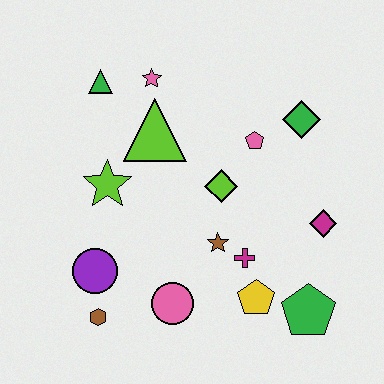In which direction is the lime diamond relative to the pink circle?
The lime diamond is above the pink circle.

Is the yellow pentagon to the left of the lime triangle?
No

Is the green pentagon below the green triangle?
Yes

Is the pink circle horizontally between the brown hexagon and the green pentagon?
Yes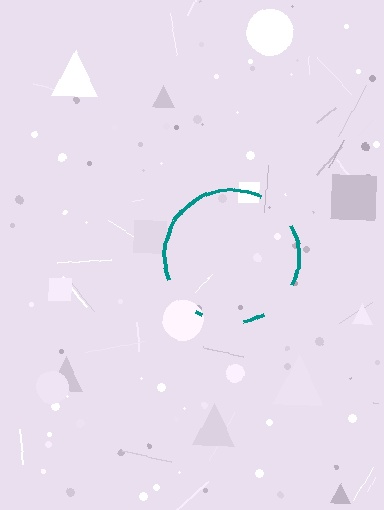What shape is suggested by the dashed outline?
The dashed outline suggests a circle.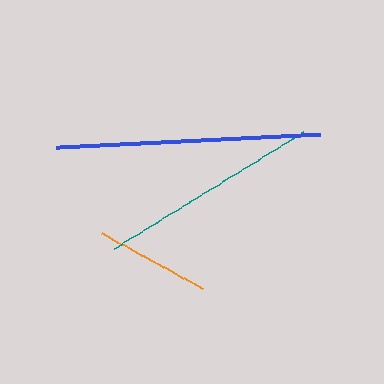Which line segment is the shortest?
The orange line is the shortest at approximately 115 pixels.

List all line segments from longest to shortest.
From longest to shortest: blue, teal, orange.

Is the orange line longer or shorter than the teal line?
The teal line is longer than the orange line.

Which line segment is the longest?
The blue line is the longest at approximately 265 pixels.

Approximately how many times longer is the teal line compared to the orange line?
The teal line is approximately 1.9 times the length of the orange line.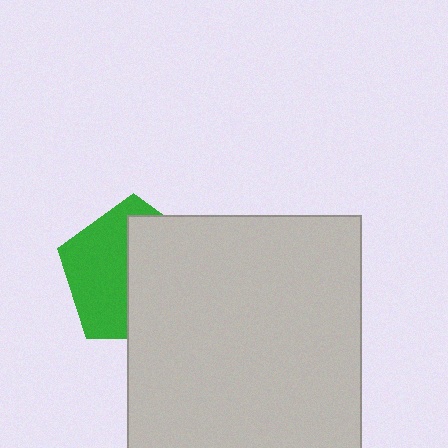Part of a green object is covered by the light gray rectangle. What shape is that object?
It is a pentagon.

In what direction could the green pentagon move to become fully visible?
The green pentagon could move left. That would shift it out from behind the light gray rectangle entirely.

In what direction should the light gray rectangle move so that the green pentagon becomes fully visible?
The light gray rectangle should move right. That is the shortest direction to clear the overlap and leave the green pentagon fully visible.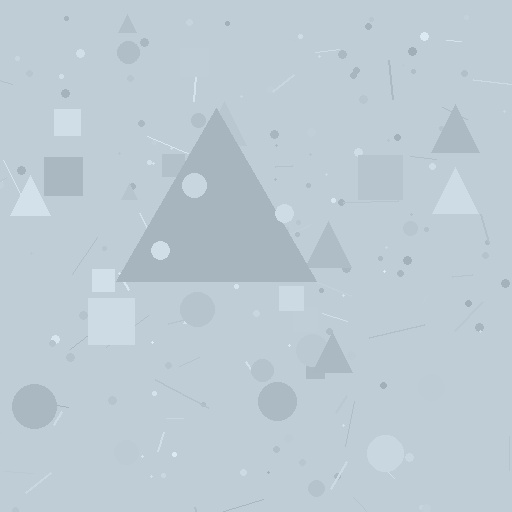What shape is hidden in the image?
A triangle is hidden in the image.